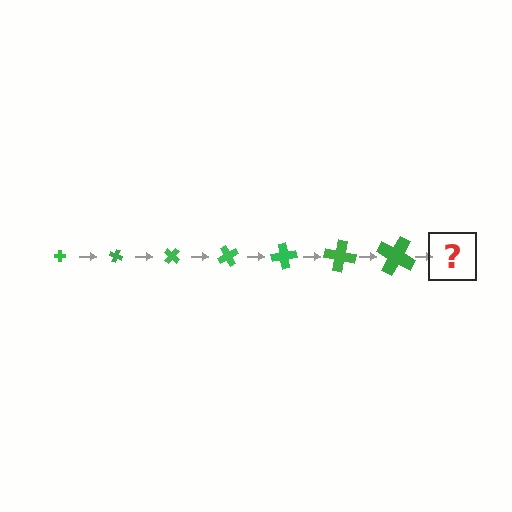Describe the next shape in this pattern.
It should be a cross, larger than the previous one and rotated 140 degrees from the start.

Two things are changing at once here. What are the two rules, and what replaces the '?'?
The two rules are that the cross grows larger each step and it rotates 20 degrees each step. The '?' should be a cross, larger than the previous one and rotated 140 degrees from the start.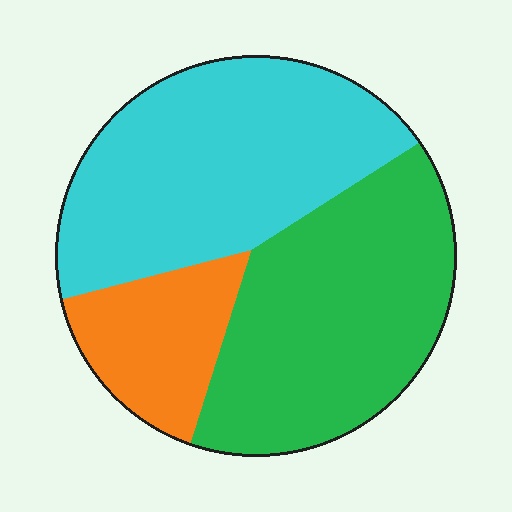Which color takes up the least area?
Orange, at roughly 15%.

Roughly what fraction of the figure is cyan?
Cyan takes up about two fifths (2/5) of the figure.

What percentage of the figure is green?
Green takes up about two fifths (2/5) of the figure.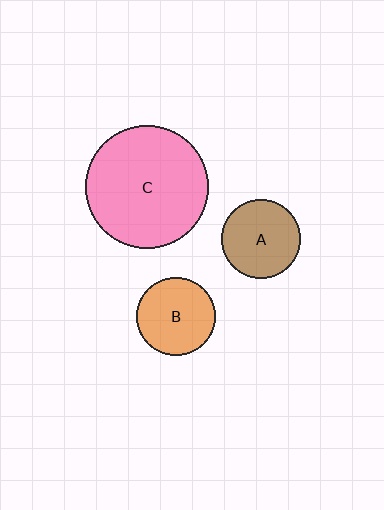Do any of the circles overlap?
No, none of the circles overlap.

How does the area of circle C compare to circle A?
Approximately 2.5 times.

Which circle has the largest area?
Circle C (pink).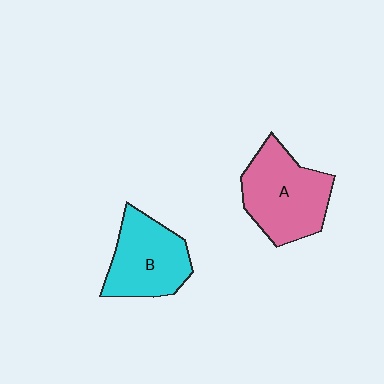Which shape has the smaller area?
Shape B (cyan).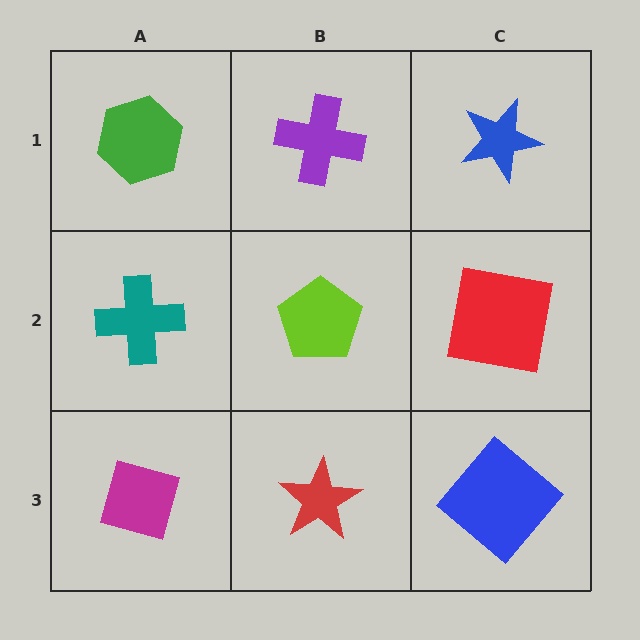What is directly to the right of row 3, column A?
A red star.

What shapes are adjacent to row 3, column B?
A lime pentagon (row 2, column B), a magenta diamond (row 3, column A), a blue diamond (row 3, column C).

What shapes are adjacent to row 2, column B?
A purple cross (row 1, column B), a red star (row 3, column B), a teal cross (row 2, column A), a red square (row 2, column C).